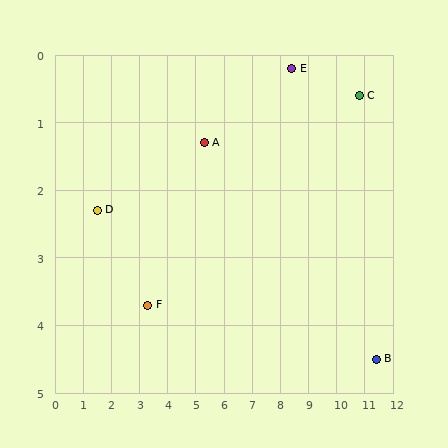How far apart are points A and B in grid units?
Points A and B are about 6.9 grid units apart.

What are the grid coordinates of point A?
Point A is at approximately (5.3, 1.3).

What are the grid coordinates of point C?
Point C is at approximately (10.8, 0.6).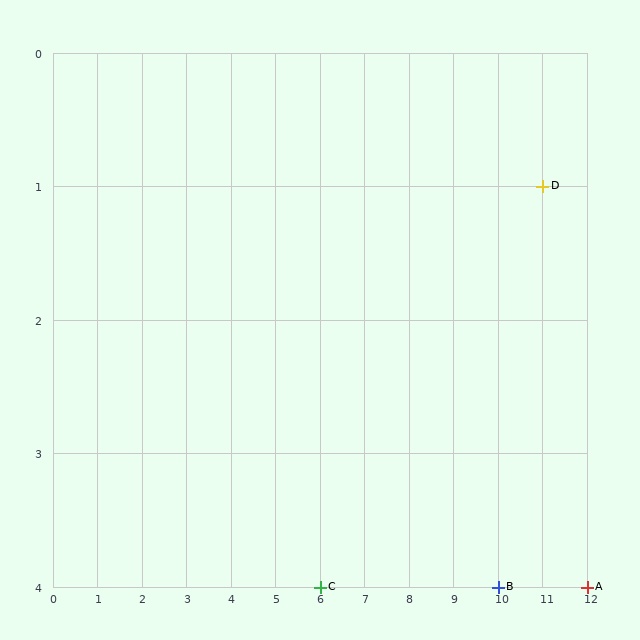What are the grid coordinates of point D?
Point D is at grid coordinates (11, 1).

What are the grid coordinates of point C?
Point C is at grid coordinates (6, 4).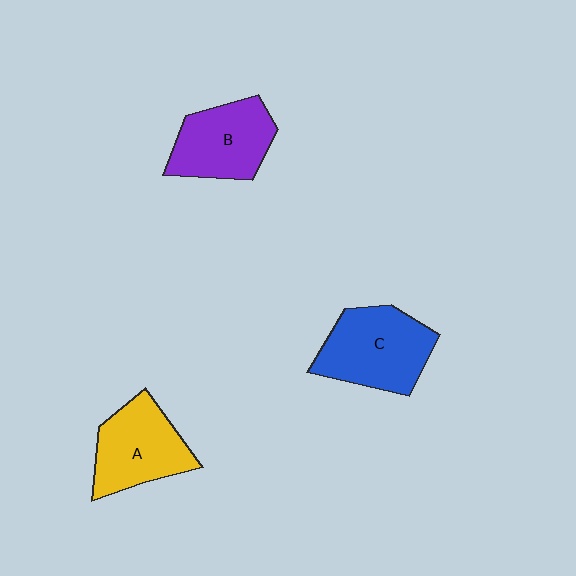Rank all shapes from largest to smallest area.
From largest to smallest: C (blue), A (yellow), B (purple).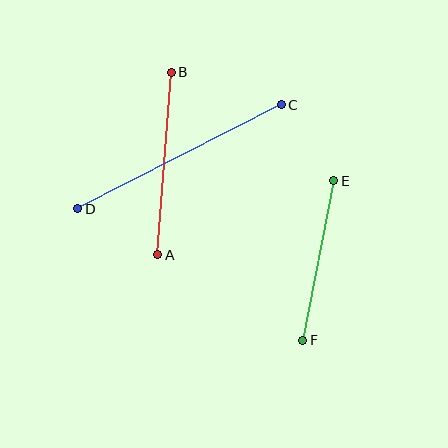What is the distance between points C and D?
The distance is approximately 228 pixels.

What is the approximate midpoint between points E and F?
The midpoint is at approximately (318, 260) pixels.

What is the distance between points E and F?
The distance is approximately 162 pixels.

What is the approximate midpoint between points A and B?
The midpoint is at approximately (165, 164) pixels.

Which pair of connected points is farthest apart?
Points C and D are farthest apart.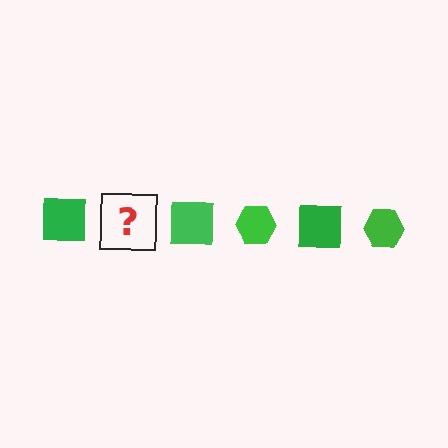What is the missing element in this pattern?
The missing element is a green hexagon.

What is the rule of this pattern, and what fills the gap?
The rule is that the pattern cycles through square, hexagon shapes in green. The gap should be filled with a green hexagon.